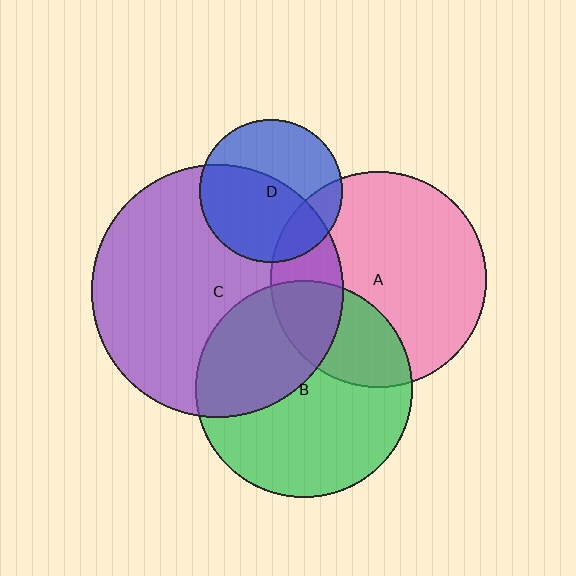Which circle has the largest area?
Circle C (purple).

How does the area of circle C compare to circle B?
Approximately 1.4 times.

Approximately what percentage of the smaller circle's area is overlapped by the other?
Approximately 20%.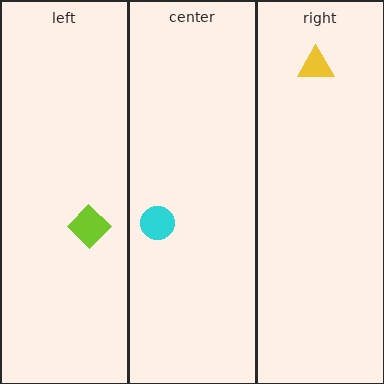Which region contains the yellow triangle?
The right region.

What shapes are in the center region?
The cyan circle.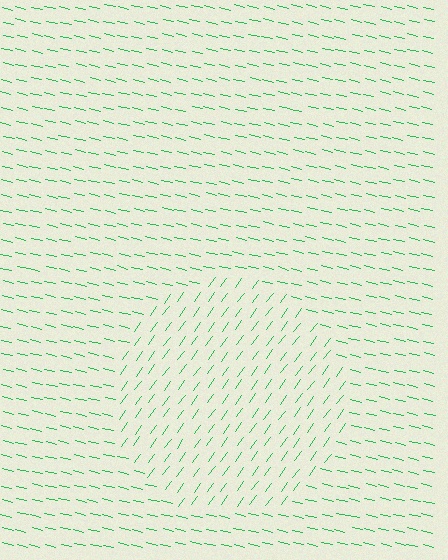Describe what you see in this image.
The image is filled with small green line segments. A circle region in the image has lines oriented differently from the surrounding lines, creating a visible texture boundary.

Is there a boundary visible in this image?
Yes, there is a texture boundary formed by a change in line orientation.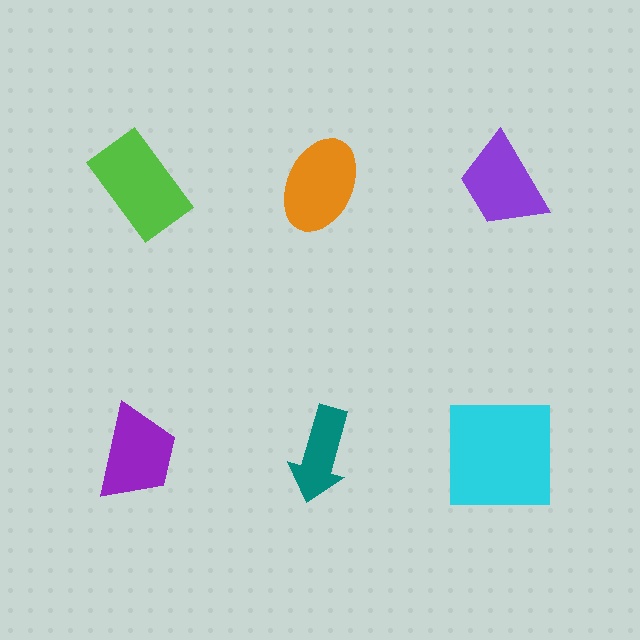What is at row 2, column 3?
A cyan square.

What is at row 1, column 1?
A lime rectangle.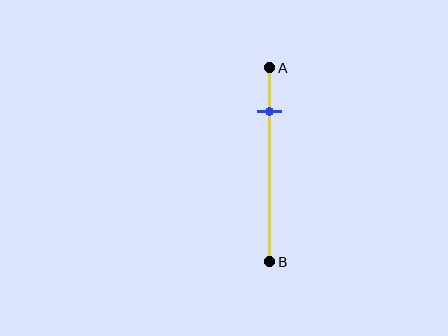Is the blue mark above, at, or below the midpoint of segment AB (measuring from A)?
The blue mark is above the midpoint of segment AB.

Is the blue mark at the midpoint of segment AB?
No, the mark is at about 20% from A, not at the 50% midpoint.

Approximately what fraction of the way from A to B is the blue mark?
The blue mark is approximately 20% of the way from A to B.